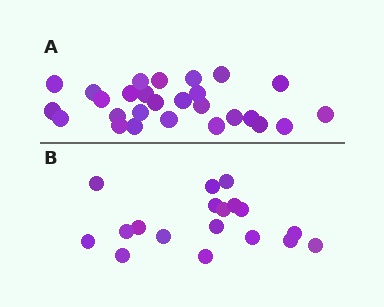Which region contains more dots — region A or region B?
Region A (the top region) has more dots.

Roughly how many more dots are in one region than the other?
Region A has roughly 8 or so more dots than region B.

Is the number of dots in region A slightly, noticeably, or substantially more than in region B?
Region A has substantially more. The ratio is roughly 1.5 to 1.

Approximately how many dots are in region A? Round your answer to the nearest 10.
About 30 dots. (The exact count is 27, which rounds to 30.)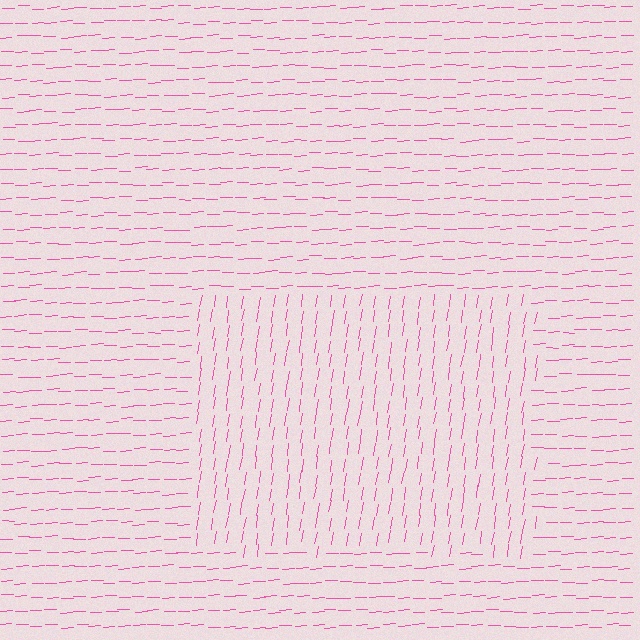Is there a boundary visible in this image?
Yes, there is a texture boundary formed by a change in line orientation.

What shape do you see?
I see a rectangle.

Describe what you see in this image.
The image is filled with small pink line segments. A rectangle region in the image has lines oriented differently from the surrounding lines, creating a visible texture boundary.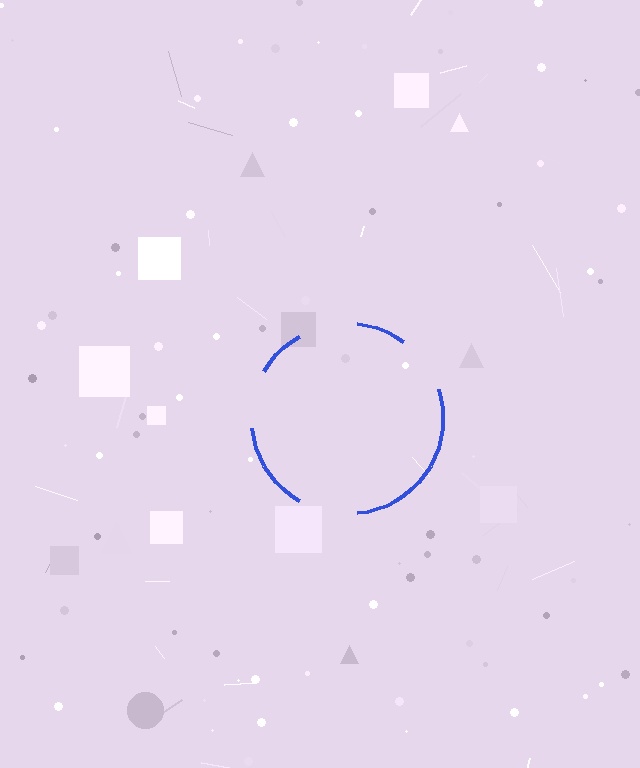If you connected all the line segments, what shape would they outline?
They would outline a circle.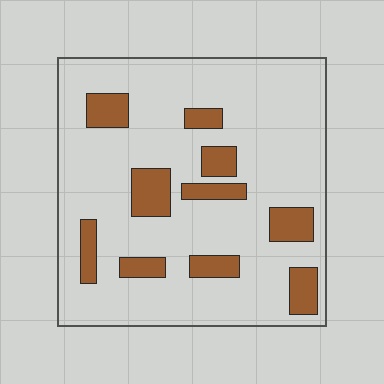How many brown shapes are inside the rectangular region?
10.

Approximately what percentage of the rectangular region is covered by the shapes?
Approximately 15%.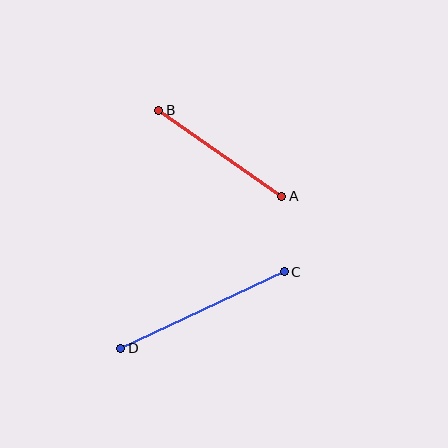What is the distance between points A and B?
The distance is approximately 150 pixels.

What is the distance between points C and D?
The distance is approximately 180 pixels.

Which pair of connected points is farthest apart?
Points C and D are farthest apart.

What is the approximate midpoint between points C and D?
The midpoint is at approximately (203, 310) pixels.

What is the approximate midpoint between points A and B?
The midpoint is at approximately (220, 153) pixels.